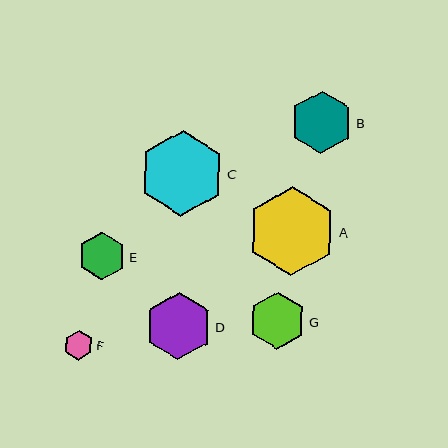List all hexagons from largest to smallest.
From largest to smallest: A, C, D, B, G, E, F.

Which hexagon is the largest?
Hexagon A is the largest with a size of approximately 89 pixels.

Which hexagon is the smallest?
Hexagon F is the smallest with a size of approximately 30 pixels.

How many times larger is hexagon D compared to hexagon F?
Hexagon D is approximately 2.3 times the size of hexagon F.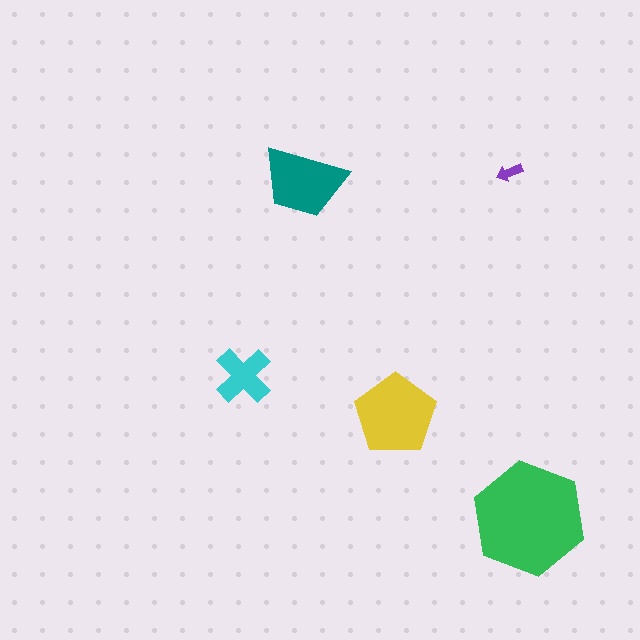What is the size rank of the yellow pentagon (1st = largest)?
2nd.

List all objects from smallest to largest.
The purple arrow, the cyan cross, the teal trapezoid, the yellow pentagon, the green hexagon.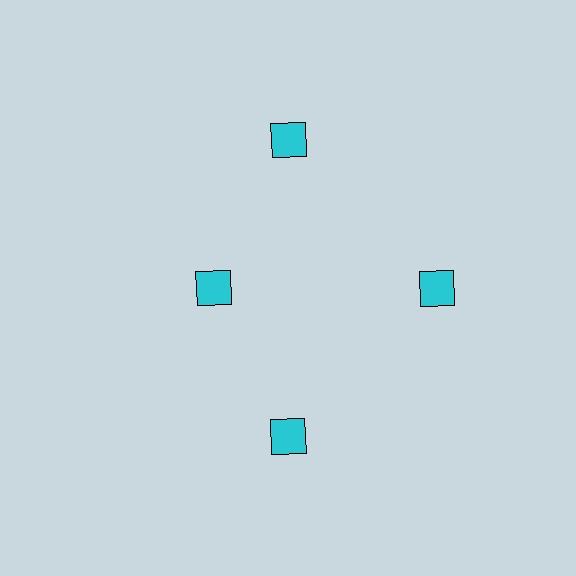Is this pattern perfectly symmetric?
No. The 4 cyan diamonds are arranged in a ring, but one element near the 9 o'clock position is pulled inward toward the center, breaking the 4-fold rotational symmetry.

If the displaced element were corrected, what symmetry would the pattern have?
It would have 4-fold rotational symmetry — the pattern would map onto itself every 90 degrees.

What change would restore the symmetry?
The symmetry would be restored by moving it outward, back onto the ring so that all 4 diamonds sit at equal angles and equal distance from the center.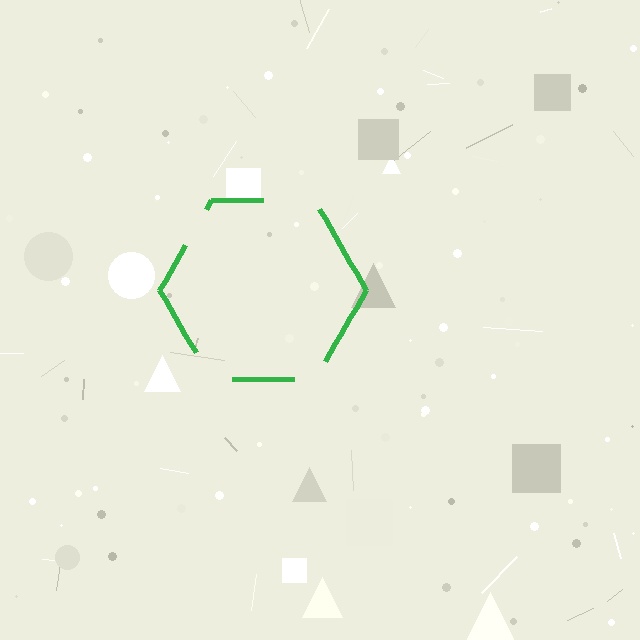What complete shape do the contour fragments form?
The contour fragments form a hexagon.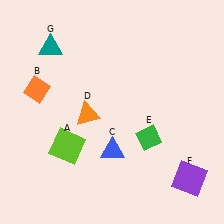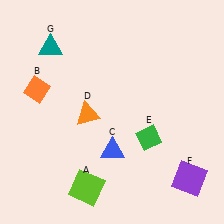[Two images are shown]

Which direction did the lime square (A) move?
The lime square (A) moved down.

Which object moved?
The lime square (A) moved down.